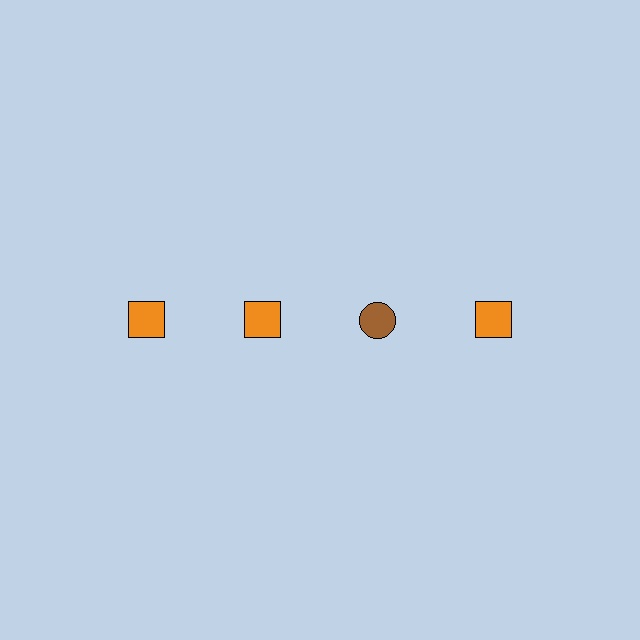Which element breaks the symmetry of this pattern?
The brown circle in the top row, center column breaks the symmetry. All other shapes are orange squares.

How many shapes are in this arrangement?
There are 4 shapes arranged in a grid pattern.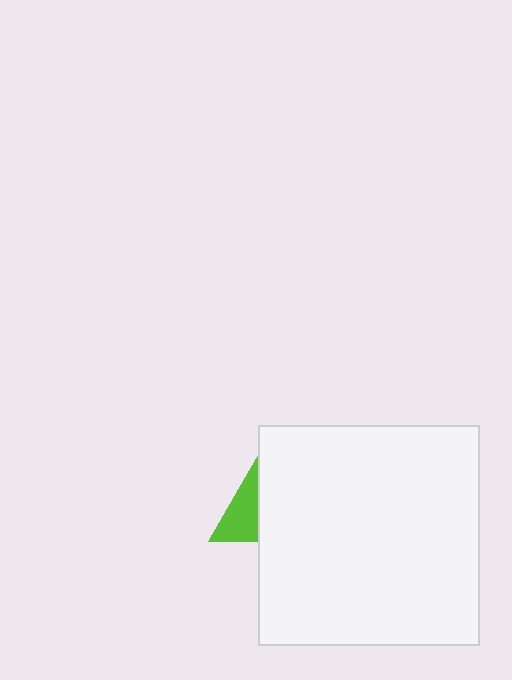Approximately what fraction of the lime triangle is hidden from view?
Roughly 70% of the lime triangle is hidden behind the white square.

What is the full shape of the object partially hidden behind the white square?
The partially hidden object is a lime triangle.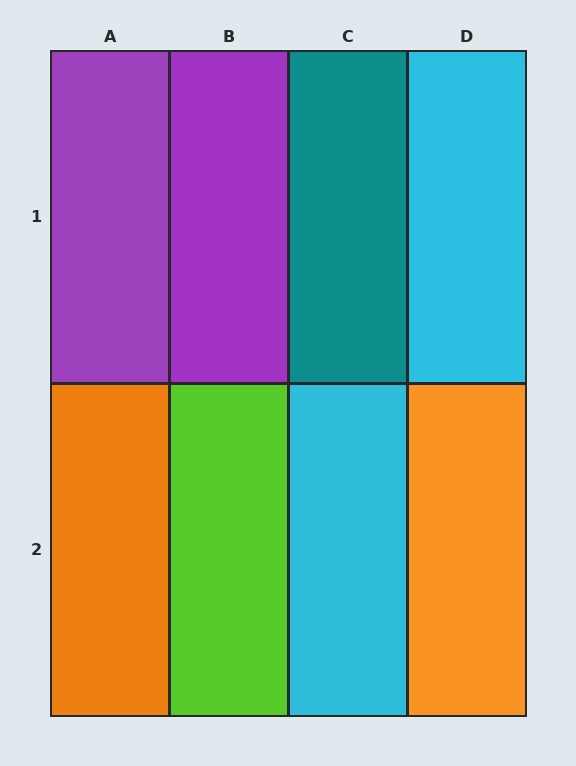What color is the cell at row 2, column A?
Orange.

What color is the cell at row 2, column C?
Cyan.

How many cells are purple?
2 cells are purple.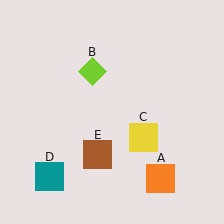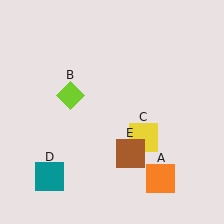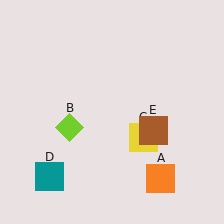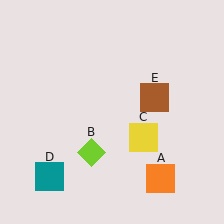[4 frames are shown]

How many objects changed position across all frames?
2 objects changed position: lime diamond (object B), brown square (object E).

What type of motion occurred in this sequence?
The lime diamond (object B), brown square (object E) rotated counterclockwise around the center of the scene.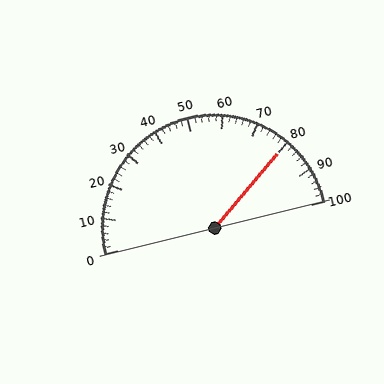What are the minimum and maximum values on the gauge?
The gauge ranges from 0 to 100.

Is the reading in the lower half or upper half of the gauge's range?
The reading is in the upper half of the range (0 to 100).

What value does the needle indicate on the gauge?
The needle indicates approximately 80.